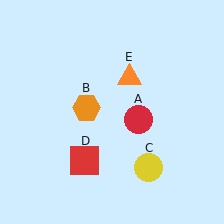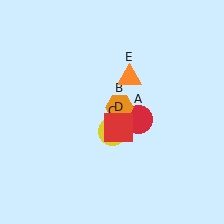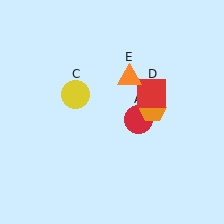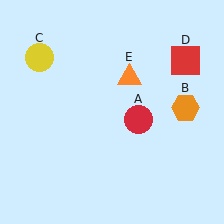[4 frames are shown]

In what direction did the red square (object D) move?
The red square (object D) moved up and to the right.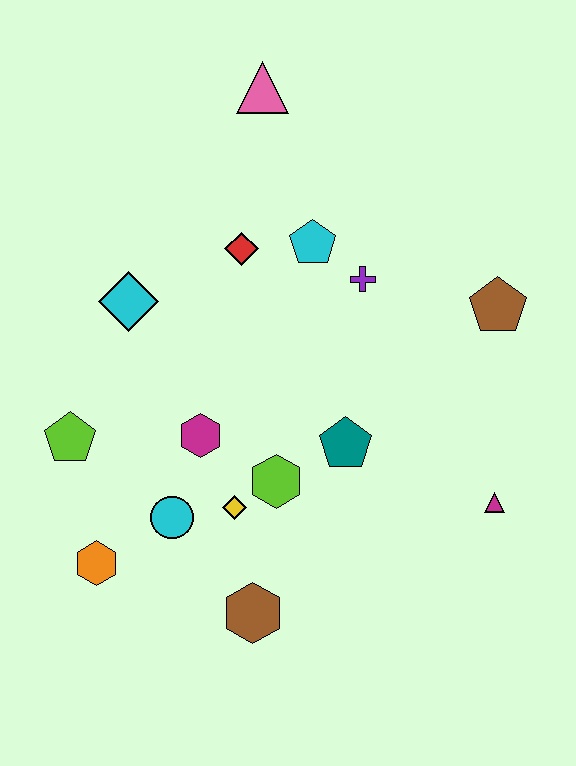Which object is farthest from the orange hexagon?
The pink triangle is farthest from the orange hexagon.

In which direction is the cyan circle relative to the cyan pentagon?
The cyan circle is below the cyan pentagon.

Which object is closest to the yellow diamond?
The lime hexagon is closest to the yellow diamond.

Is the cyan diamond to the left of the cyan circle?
Yes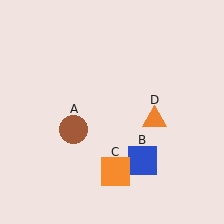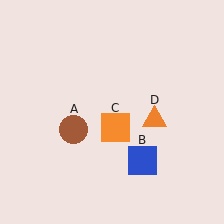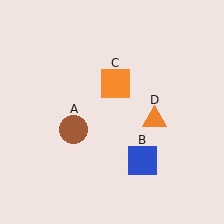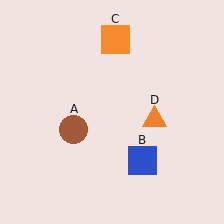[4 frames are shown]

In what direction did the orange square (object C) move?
The orange square (object C) moved up.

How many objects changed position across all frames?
1 object changed position: orange square (object C).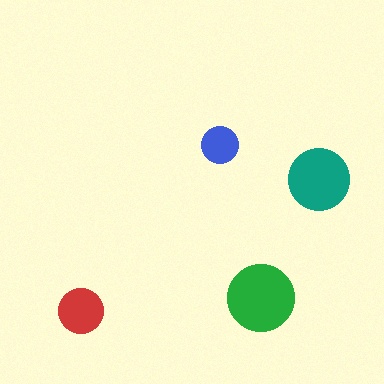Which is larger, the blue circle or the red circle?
The red one.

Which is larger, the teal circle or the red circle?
The teal one.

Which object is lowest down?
The red circle is bottommost.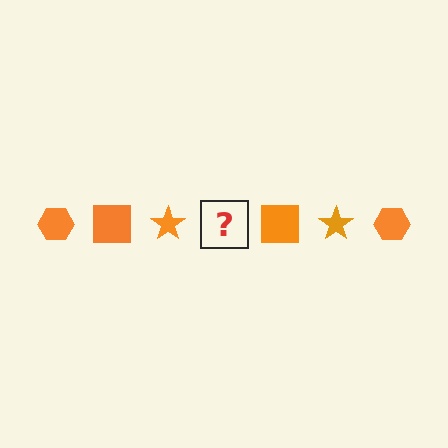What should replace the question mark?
The question mark should be replaced with an orange hexagon.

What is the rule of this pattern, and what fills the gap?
The rule is that the pattern cycles through hexagon, square, star shapes in orange. The gap should be filled with an orange hexagon.